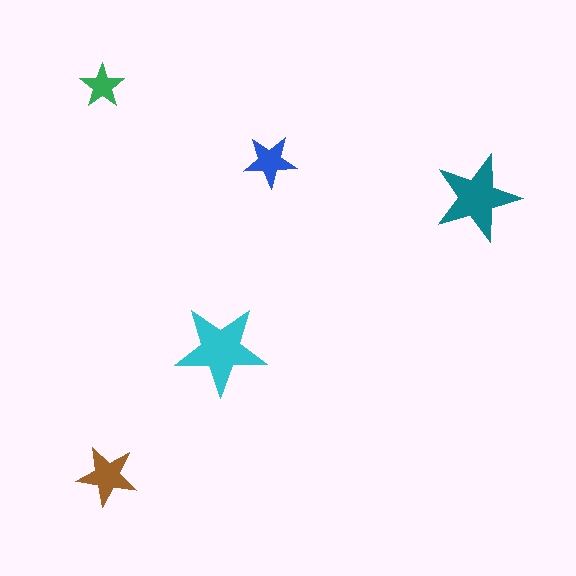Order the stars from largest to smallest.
the cyan one, the teal one, the brown one, the blue one, the green one.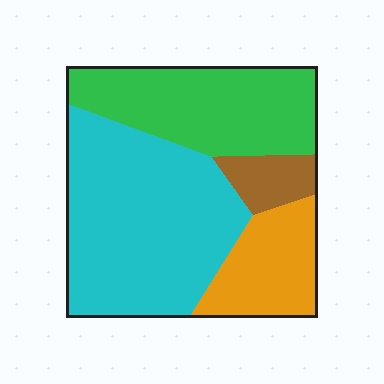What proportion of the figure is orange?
Orange covers 17% of the figure.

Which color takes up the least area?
Brown, at roughly 5%.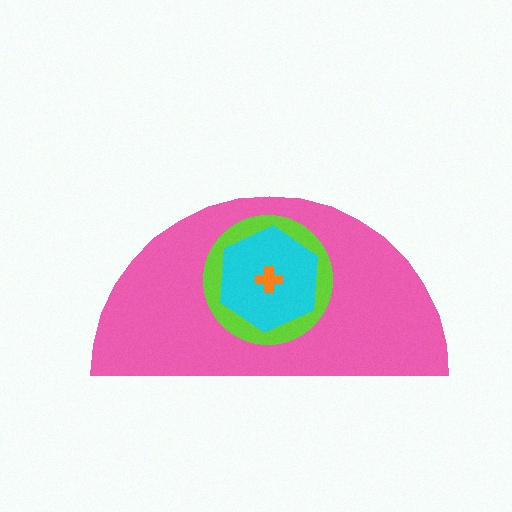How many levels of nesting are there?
4.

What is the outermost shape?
The pink semicircle.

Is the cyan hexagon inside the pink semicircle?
Yes.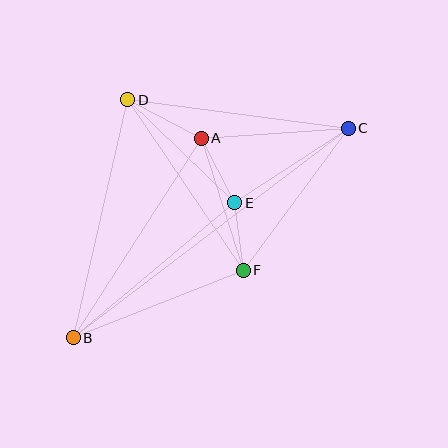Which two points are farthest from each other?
Points B and C are farthest from each other.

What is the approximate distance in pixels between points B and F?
The distance between B and F is approximately 183 pixels.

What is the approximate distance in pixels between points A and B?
The distance between A and B is approximately 237 pixels.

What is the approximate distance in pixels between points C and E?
The distance between C and E is approximately 136 pixels.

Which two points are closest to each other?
Points E and F are closest to each other.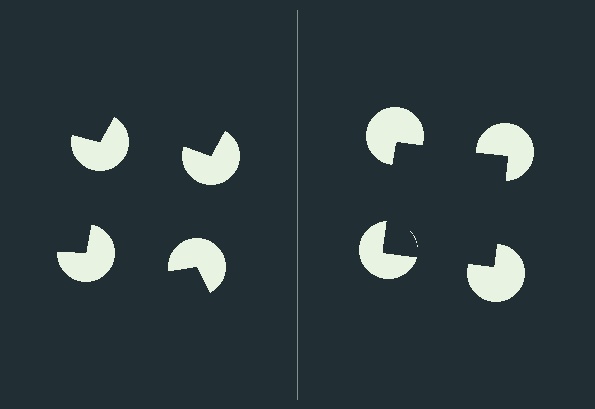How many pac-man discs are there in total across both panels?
8 — 4 on each side.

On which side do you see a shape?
An illusory square appears on the right side. On the left side the wedge cuts are rotated, so no coherent shape forms.